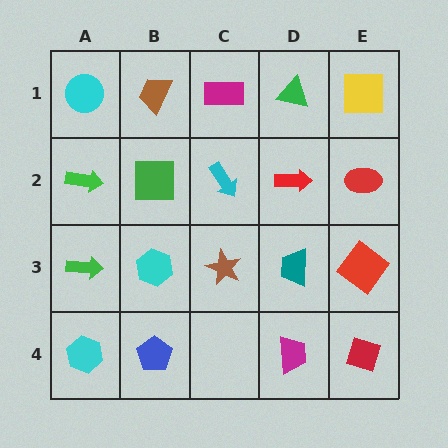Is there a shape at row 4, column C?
No, that cell is empty.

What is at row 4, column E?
A red diamond.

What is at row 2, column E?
A red ellipse.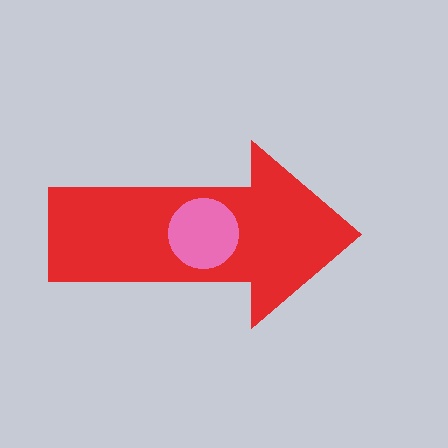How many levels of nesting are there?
2.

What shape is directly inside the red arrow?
The pink circle.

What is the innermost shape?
The pink circle.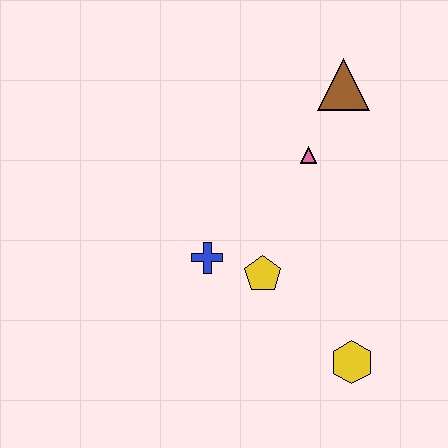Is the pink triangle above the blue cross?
Yes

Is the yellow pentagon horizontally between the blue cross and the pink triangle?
Yes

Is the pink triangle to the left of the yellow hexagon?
Yes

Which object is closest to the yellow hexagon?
The yellow pentagon is closest to the yellow hexagon.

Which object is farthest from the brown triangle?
The yellow hexagon is farthest from the brown triangle.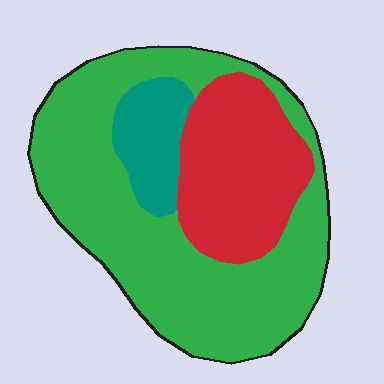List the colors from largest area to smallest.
From largest to smallest: green, red, teal.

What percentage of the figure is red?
Red takes up about one quarter (1/4) of the figure.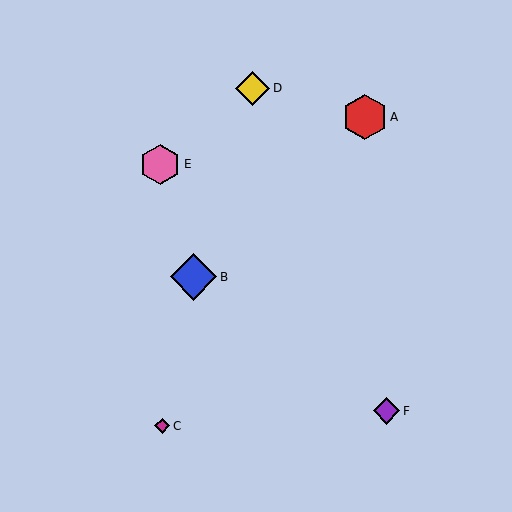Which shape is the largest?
The blue diamond (labeled B) is the largest.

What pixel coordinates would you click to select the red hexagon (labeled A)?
Click at (365, 117) to select the red hexagon A.